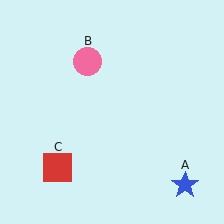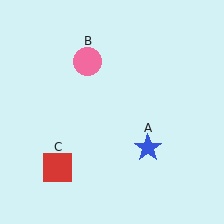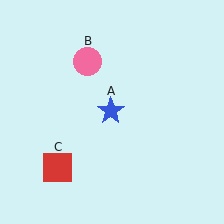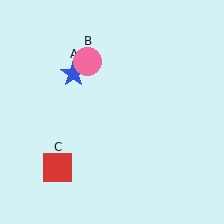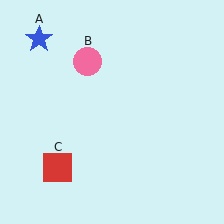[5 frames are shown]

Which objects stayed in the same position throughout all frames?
Pink circle (object B) and red square (object C) remained stationary.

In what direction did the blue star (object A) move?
The blue star (object A) moved up and to the left.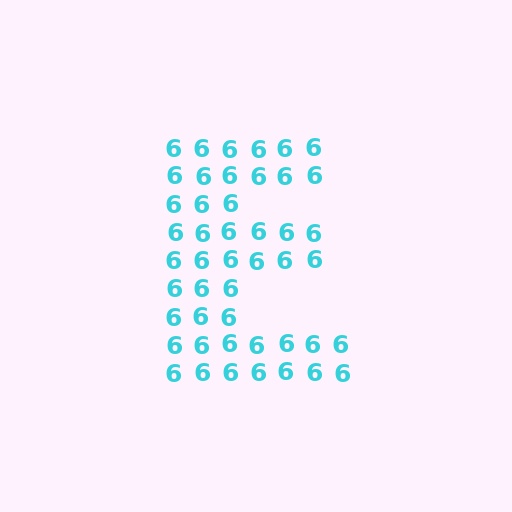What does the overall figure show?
The overall figure shows the letter E.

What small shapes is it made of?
It is made of small digit 6's.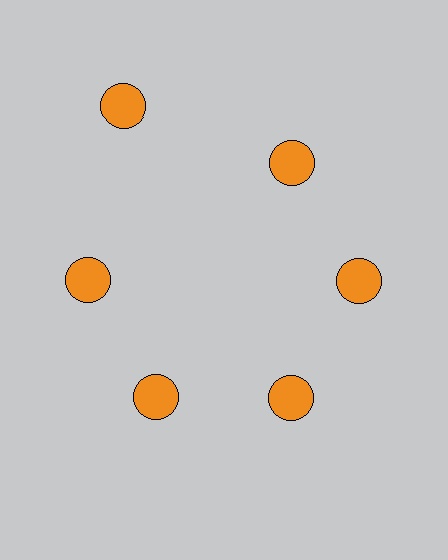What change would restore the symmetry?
The symmetry would be restored by moving it inward, back onto the ring so that all 6 circles sit at equal angles and equal distance from the center.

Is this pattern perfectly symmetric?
No. The 6 orange circles are arranged in a ring, but one element near the 11 o'clock position is pushed outward from the center, breaking the 6-fold rotational symmetry.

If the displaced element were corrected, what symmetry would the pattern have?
It would have 6-fold rotational symmetry — the pattern would map onto itself every 60 degrees.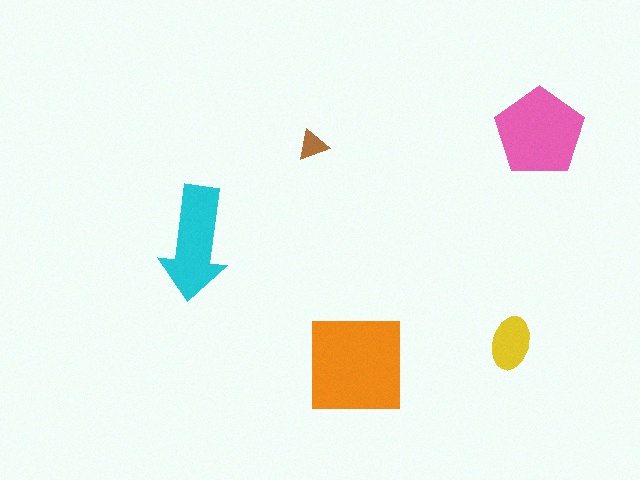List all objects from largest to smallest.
The orange square, the pink pentagon, the cyan arrow, the yellow ellipse, the brown triangle.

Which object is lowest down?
The orange square is bottommost.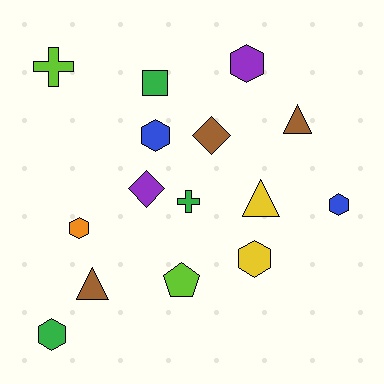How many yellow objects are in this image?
There are 2 yellow objects.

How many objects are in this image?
There are 15 objects.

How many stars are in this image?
There are no stars.